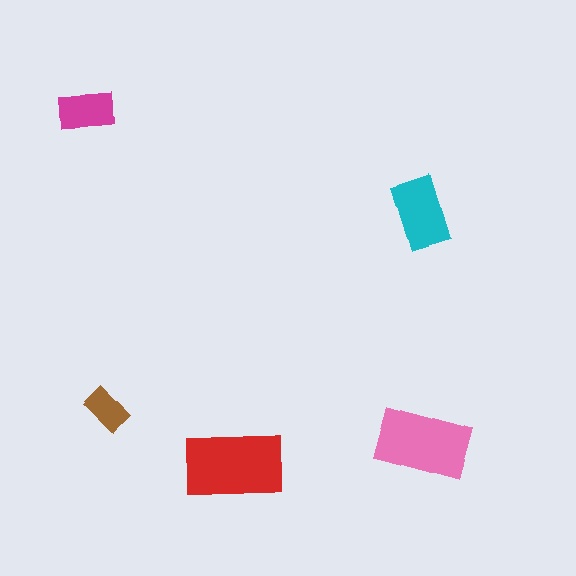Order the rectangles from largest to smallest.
the red one, the pink one, the cyan one, the magenta one, the brown one.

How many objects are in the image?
There are 5 objects in the image.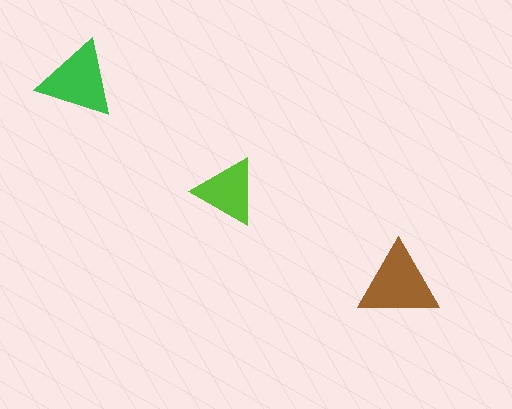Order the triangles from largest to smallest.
the brown one, the green one, the lime one.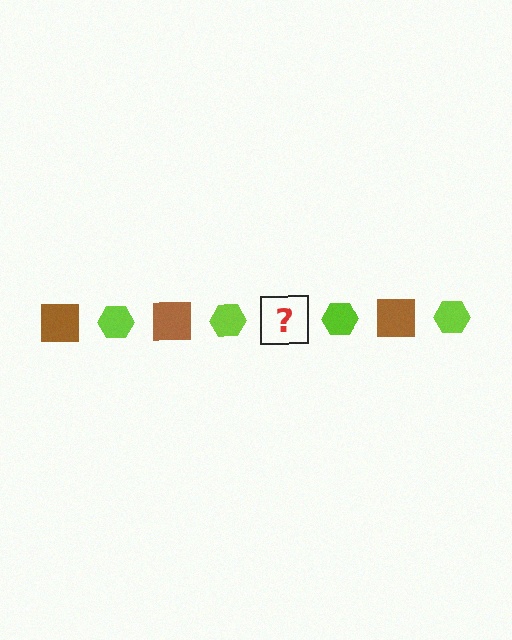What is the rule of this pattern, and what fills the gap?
The rule is that the pattern alternates between brown square and lime hexagon. The gap should be filled with a brown square.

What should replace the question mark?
The question mark should be replaced with a brown square.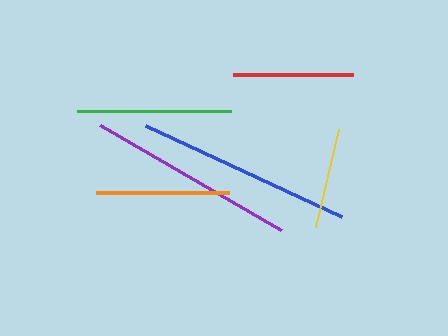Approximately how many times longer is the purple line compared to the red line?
The purple line is approximately 1.8 times the length of the red line.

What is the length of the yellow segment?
The yellow segment is approximately 101 pixels long.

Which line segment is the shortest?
The yellow line is the shortest at approximately 101 pixels.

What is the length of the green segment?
The green segment is approximately 154 pixels long.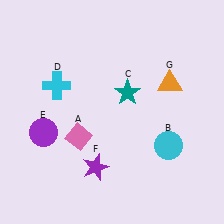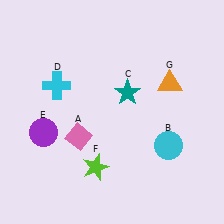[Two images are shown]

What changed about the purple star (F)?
In Image 1, F is purple. In Image 2, it changed to lime.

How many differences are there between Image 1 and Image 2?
There is 1 difference between the two images.